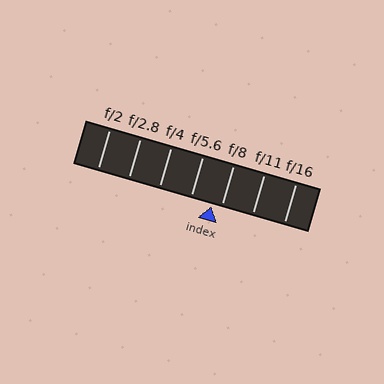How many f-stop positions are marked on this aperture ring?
There are 7 f-stop positions marked.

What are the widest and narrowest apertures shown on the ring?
The widest aperture shown is f/2 and the narrowest is f/16.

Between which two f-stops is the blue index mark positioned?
The index mark is between f/5.6 and f/8.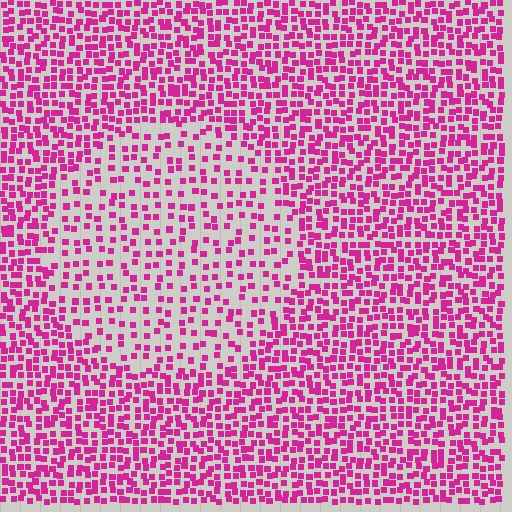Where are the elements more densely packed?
The elements are more densely packed outside the circle boundary.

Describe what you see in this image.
The image contains small magenta elements arranged at two different densities. A circle-shaped region is visible where the elements are less densely packed than the surrounding area.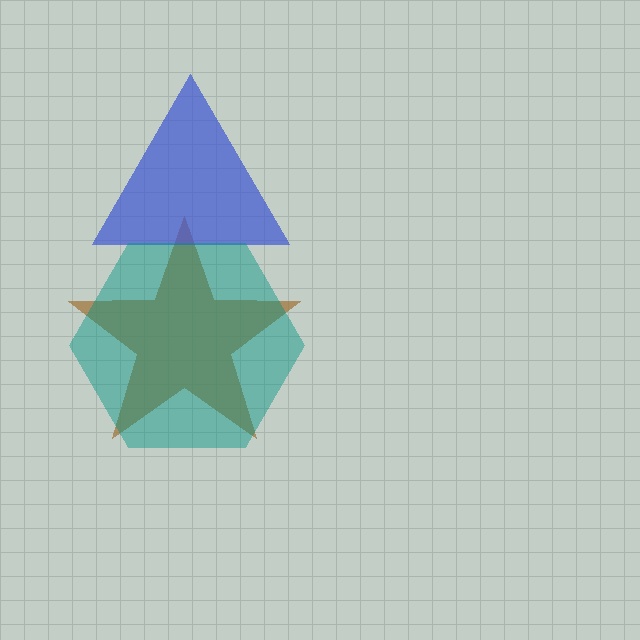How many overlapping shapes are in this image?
There are 3 overlapping shapes in the image.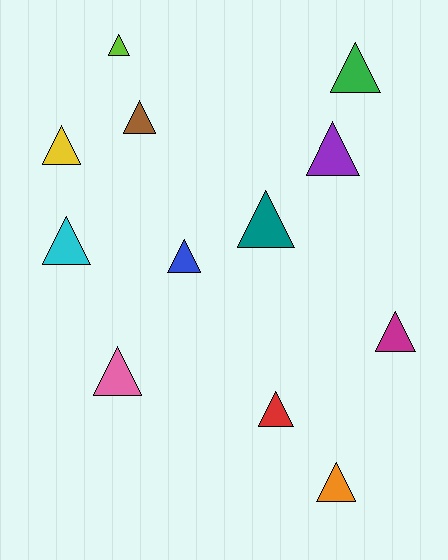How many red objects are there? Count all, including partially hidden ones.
There is 1 red object.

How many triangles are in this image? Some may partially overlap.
There are 12 triangles.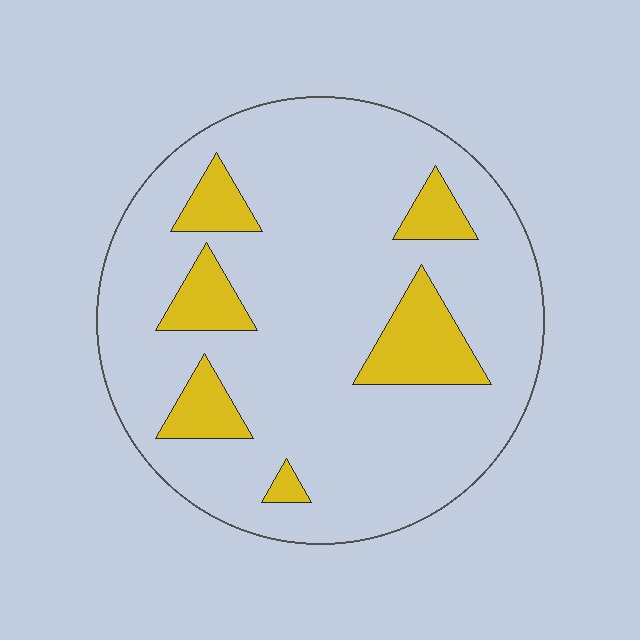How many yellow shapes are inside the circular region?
6.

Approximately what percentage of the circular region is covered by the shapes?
Approximately 15%.